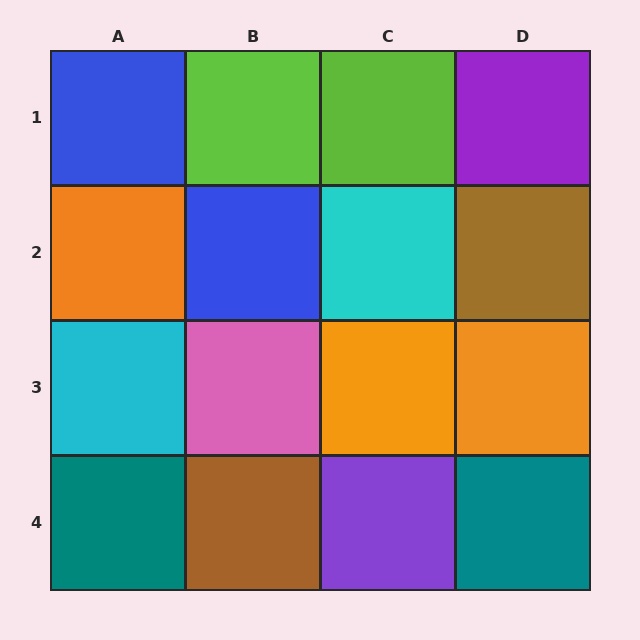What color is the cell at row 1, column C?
Lime.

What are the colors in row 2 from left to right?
Orange, blue, cyan, brown.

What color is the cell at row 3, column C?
Orange.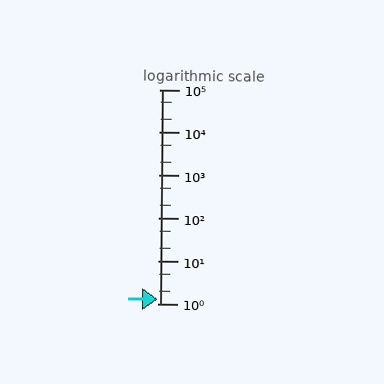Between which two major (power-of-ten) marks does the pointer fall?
The pointer is between 1 and 10.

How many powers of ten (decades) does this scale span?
The scale spans 5 decades, from 1 to 100000.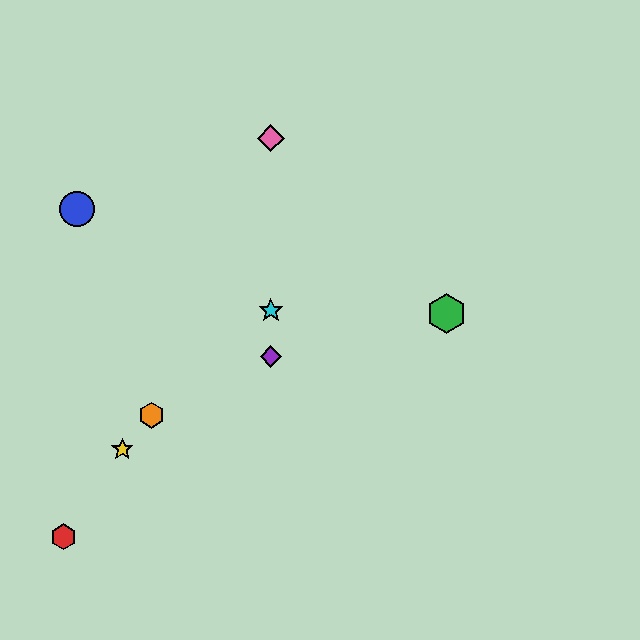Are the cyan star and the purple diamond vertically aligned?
Yes, both are at x≈271.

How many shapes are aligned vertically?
3 shapes (the purple diamond, the cyan star, the pink diamond) are aligned vertically.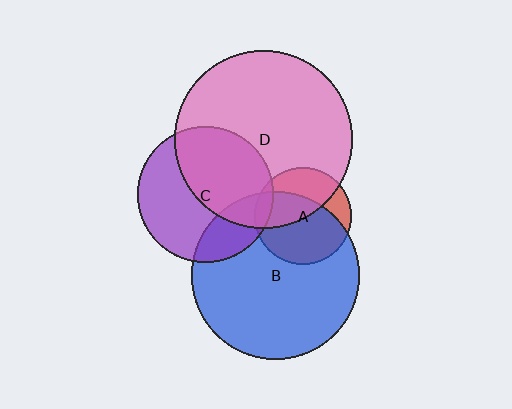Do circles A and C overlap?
Yes.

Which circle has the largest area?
Circle D (pink).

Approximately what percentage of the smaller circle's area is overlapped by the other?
Approximately 10%.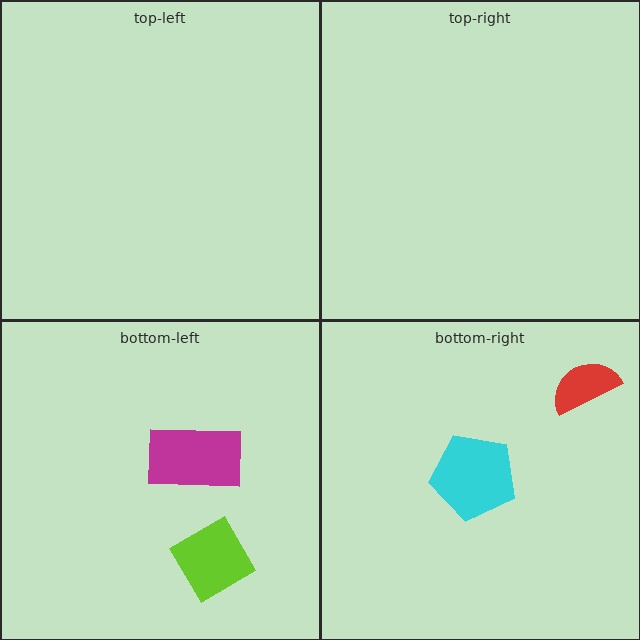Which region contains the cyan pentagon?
The bottom-right region.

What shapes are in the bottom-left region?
The lime diamond, the magenta rectangle.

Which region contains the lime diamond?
The bottom-left region.